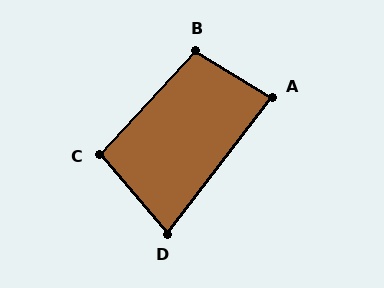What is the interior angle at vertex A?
Approximately 84 degrees (acute).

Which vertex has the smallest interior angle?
D, at approximately 78 degrees.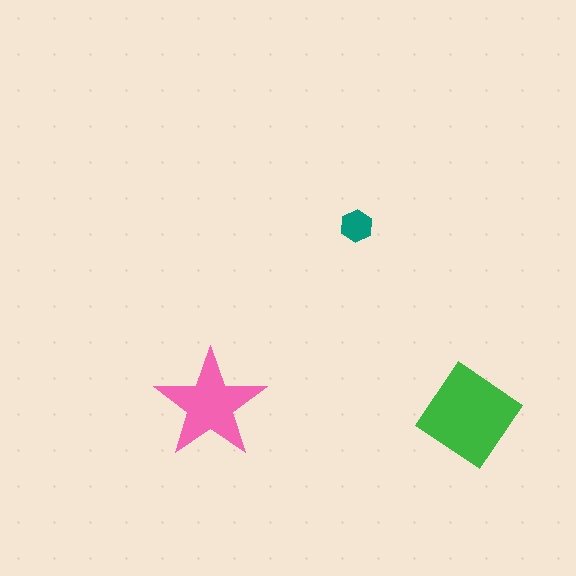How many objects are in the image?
There are 3 objects in the image.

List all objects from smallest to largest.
The teal hexagon, the pink star, the green diamond.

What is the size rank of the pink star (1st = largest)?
2nd.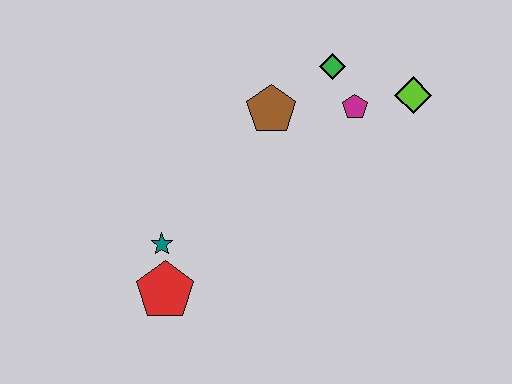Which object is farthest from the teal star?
The lime diamond is farthest from the teal star.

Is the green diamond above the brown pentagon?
Yes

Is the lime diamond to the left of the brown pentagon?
No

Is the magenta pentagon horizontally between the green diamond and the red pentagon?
No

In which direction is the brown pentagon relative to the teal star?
The brown pentagon is above the teal star.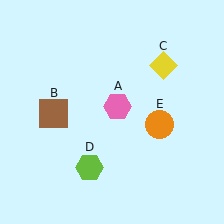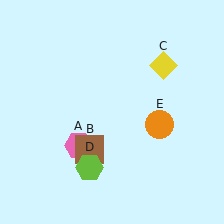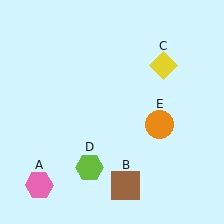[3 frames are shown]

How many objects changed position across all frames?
2 objects changed position: pink hexagon (object A), brown square (object B).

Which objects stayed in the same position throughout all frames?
Yellow diamond (object C) and lime hexagon (object D) and orange circle (object E) remained stationary.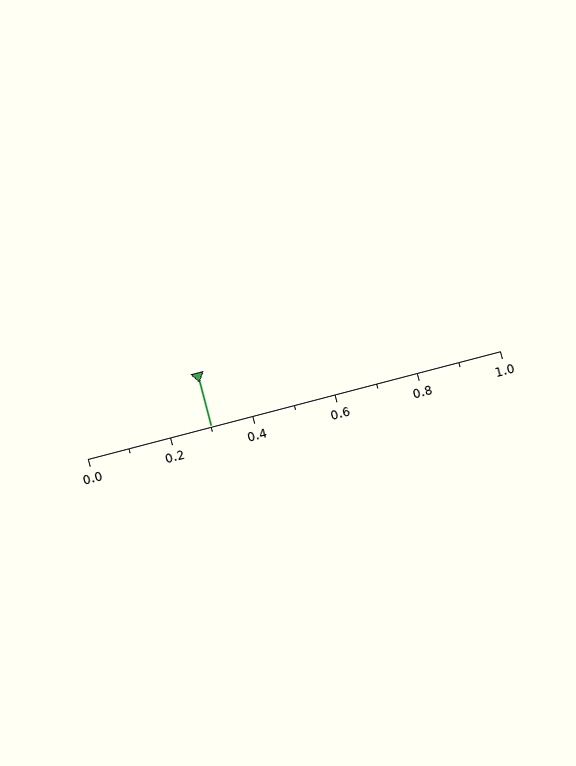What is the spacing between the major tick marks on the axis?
The major ticks are spaced 0.2 apart.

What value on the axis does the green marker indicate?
The marker indicates approximately 0.3.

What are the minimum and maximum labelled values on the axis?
The axis runs from 0.0 to 1.0.